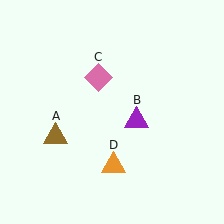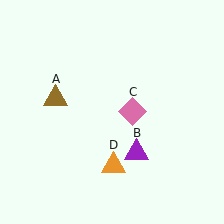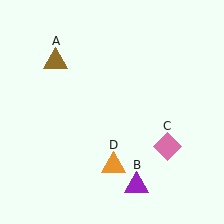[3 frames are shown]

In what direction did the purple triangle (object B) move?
The purple triangle (object B) moved down.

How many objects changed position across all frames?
3 objects changed position: brown triangle (object A), purple triangle (object B), pink diamond (object C).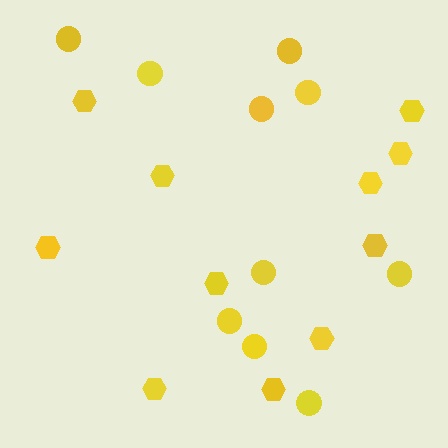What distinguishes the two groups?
There are 2 groups: one group of hexagons (11) and one group of circles (10).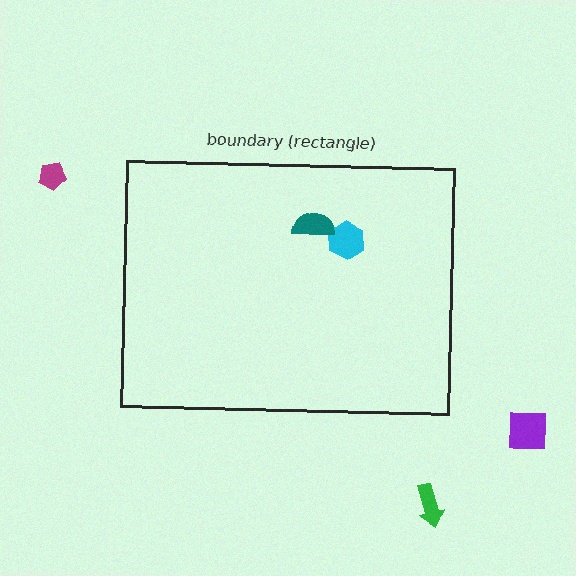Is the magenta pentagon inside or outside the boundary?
Outside.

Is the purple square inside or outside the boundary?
Outside.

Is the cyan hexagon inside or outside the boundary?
Inside.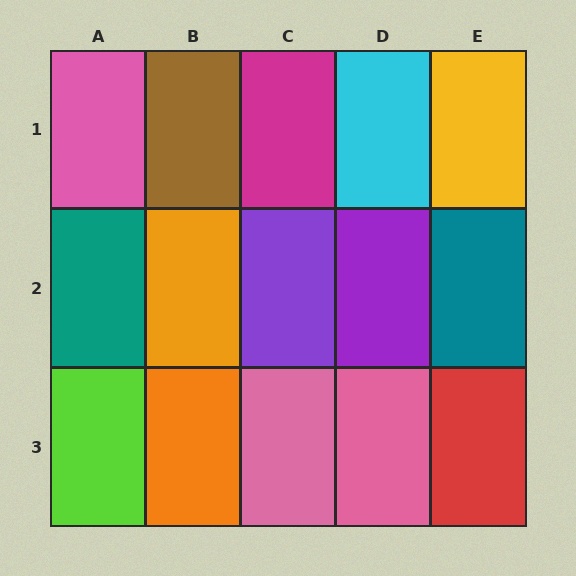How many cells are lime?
1 cell is lime.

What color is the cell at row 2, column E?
Teal.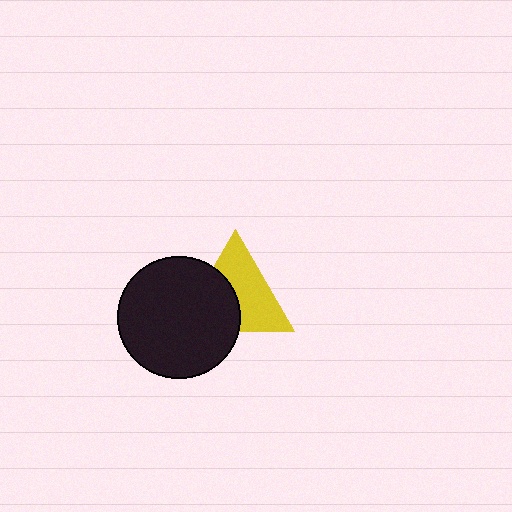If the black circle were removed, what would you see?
You would see the complete yellow triangle.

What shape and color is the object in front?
The object in front is a black circle.